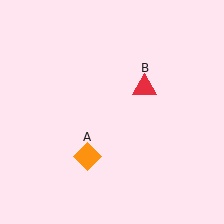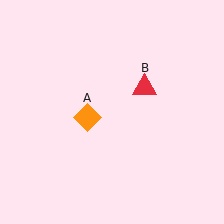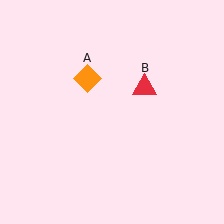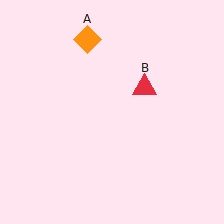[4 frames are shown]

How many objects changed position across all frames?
1 object changed position: orange diamond (object A).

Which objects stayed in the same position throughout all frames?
Red triangle (object B) remained stationary.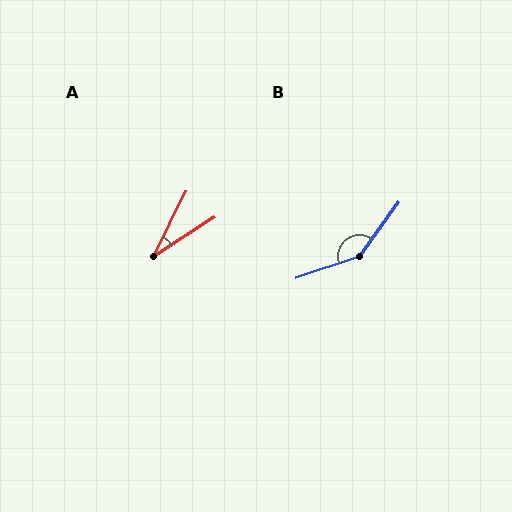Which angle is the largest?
B, at approximately 145 degrees.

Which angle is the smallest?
A, at approximately 31 degrees.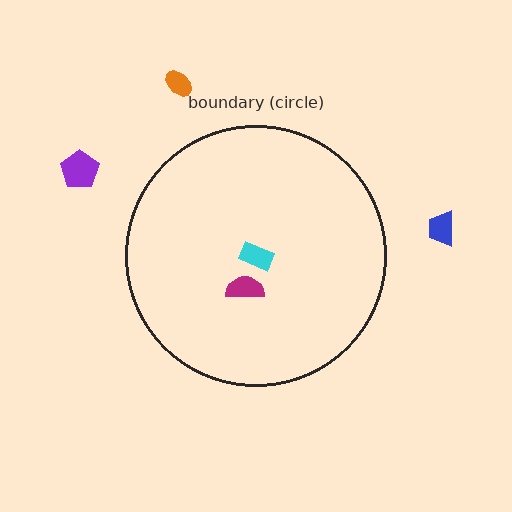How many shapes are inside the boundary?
2 inside, 3 outside.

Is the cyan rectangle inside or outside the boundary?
Inside.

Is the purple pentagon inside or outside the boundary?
Outside.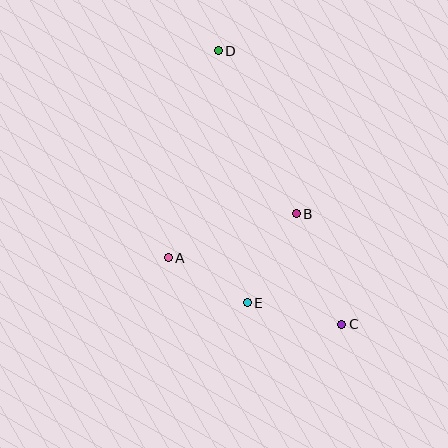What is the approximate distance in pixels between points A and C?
The distance between A and C is approximately 186 pixels.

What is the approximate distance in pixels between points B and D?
The distance between B and D is approximately 180 pixels.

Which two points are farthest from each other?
Points C and D are farthest from each other.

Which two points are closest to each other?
Points A and E are closest to each other.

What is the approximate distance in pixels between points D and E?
The distance between D and E is approximately 253 pixels.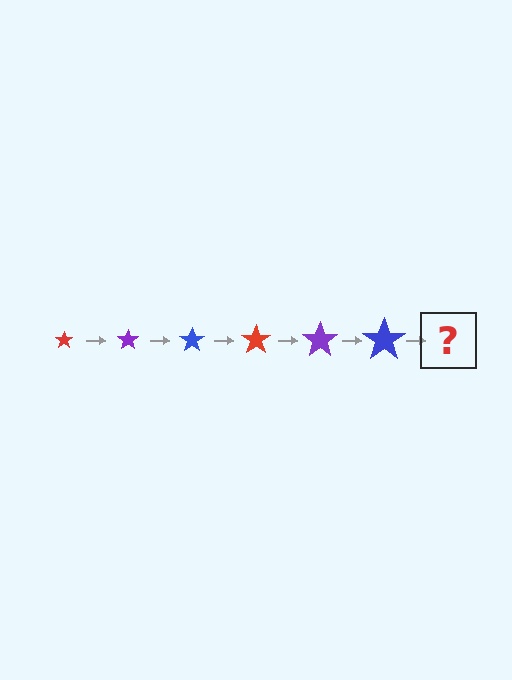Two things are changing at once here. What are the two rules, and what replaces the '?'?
The two rules are that the star grows larger each step and the color cycles through red, purple, and blue. The '?' should be a red star, larger than the previous one.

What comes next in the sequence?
The next element should be a red star, larger than the previous one.